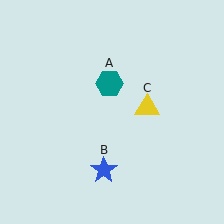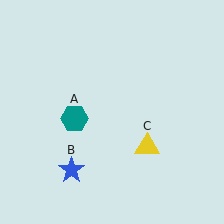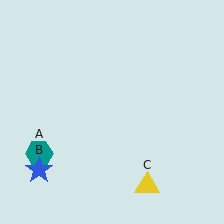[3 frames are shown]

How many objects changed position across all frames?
3 objects changed position: teal hexagon (object A), blue star (object B), yellow triangle (object C).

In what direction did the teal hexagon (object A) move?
The teal hexagon (object A) moved down and to the left.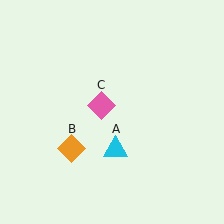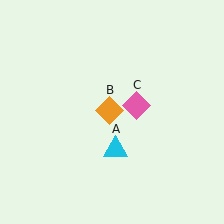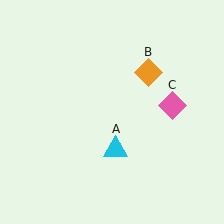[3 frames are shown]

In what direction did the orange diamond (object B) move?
The orange diamond (object B) moved up and to the right.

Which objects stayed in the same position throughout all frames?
Cyan triangle (object A) remained stationary.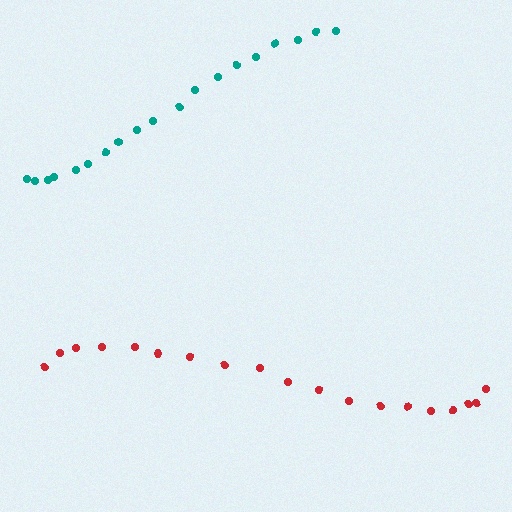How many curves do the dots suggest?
There are 2 distinct paths.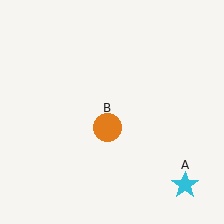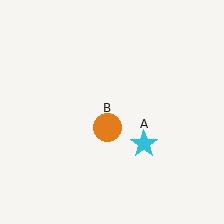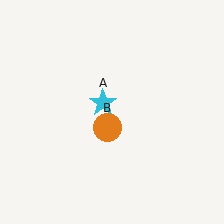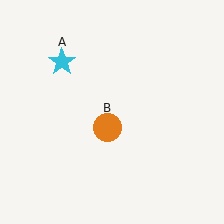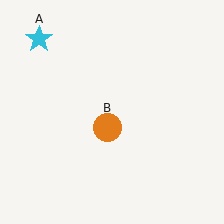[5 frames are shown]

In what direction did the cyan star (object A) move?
The cyan star (object A) moved up and to the left.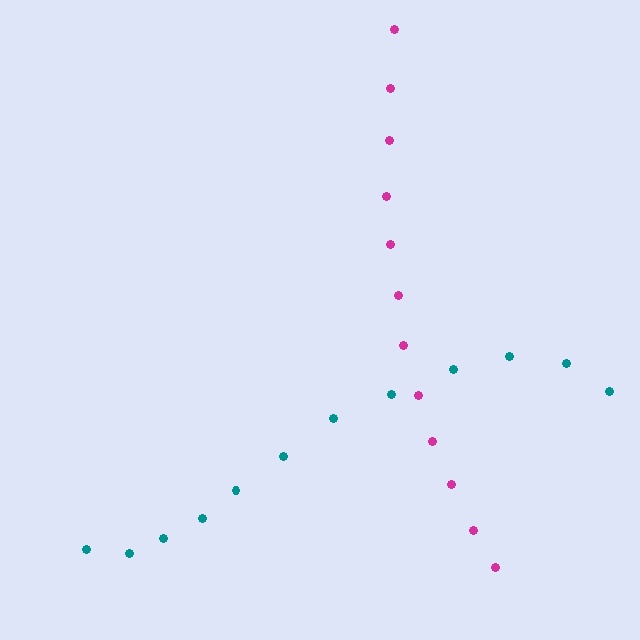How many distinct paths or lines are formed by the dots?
There are 2 distinct paths.